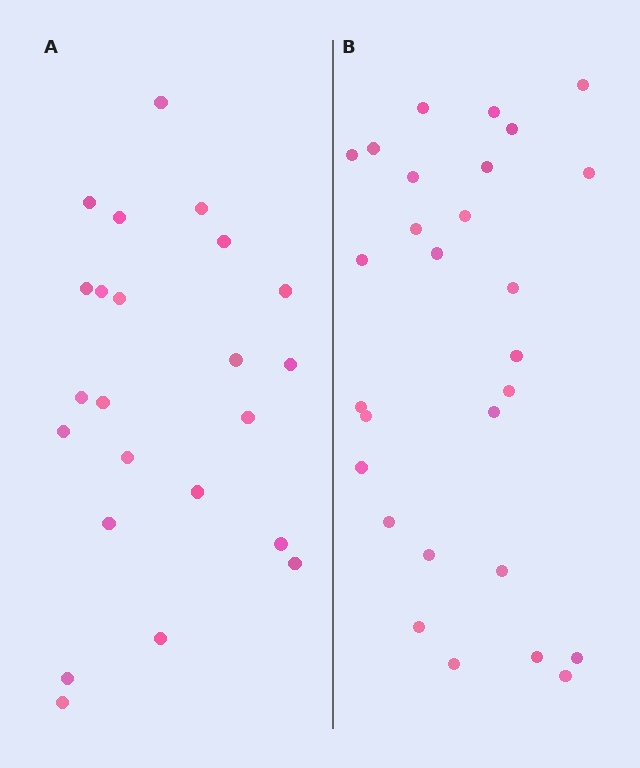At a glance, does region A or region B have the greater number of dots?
Region B (the right region) has more dots.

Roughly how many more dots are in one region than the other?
Region B has about 5 more dots than region A.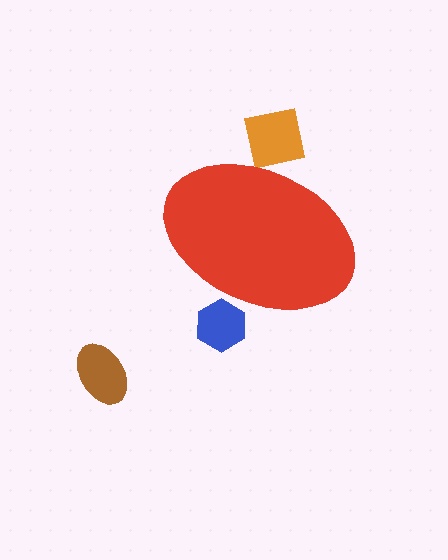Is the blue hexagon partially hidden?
Yes, the blue hexagon is partially hidden behind the red ellipse.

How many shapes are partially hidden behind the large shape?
2 shapes are partially hidden.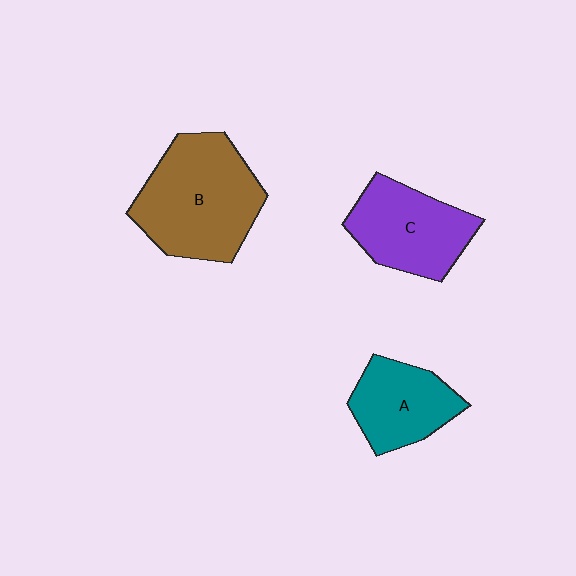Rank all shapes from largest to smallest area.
From largest to smallest: B (brown), C (purple), A (teal).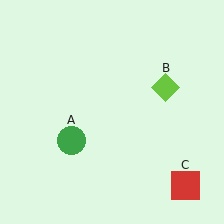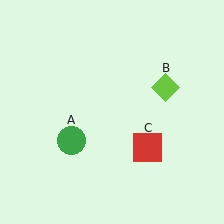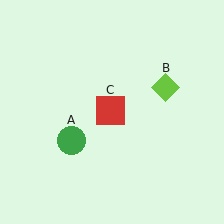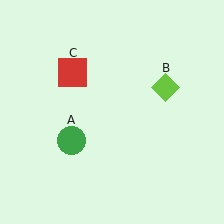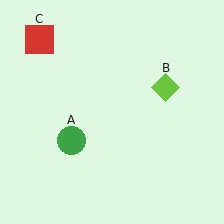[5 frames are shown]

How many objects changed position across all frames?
1 object changed position: red square (object C).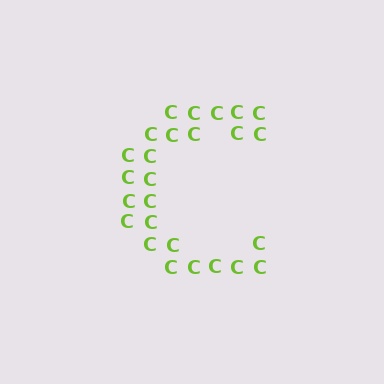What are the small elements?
The small elements are letter C's.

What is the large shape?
The large shape is the letter C.